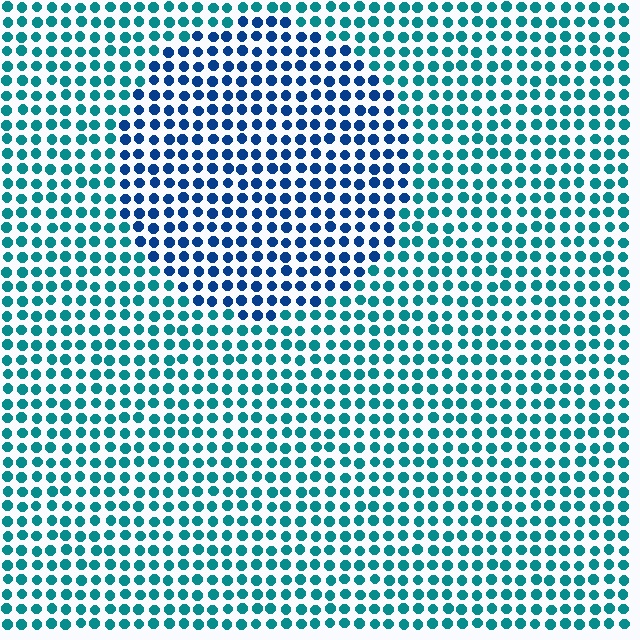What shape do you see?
I see a circle.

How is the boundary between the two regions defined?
The boundary is defined purely by a slight shift in hue (about 36 degrees). Spacing, size, and orientation are identical on both sides.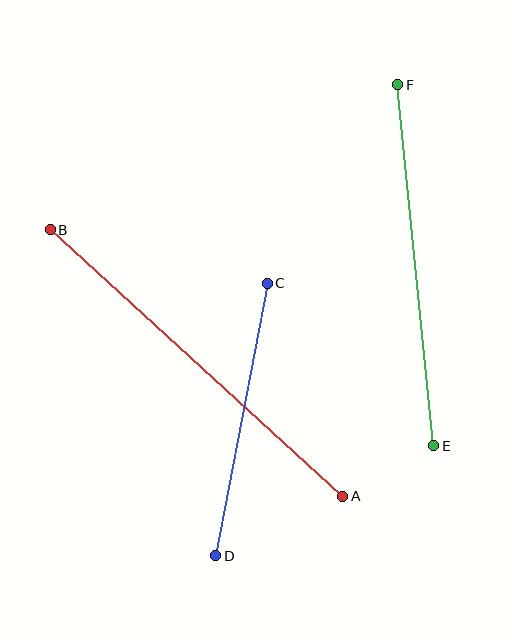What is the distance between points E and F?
The distance is approximately 363 pixels.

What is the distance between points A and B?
The distance is approximately 396 pixels.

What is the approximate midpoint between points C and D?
The midpoint is at approximately (241, 420) pixels.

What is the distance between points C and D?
The distance is approximately 277 pixels.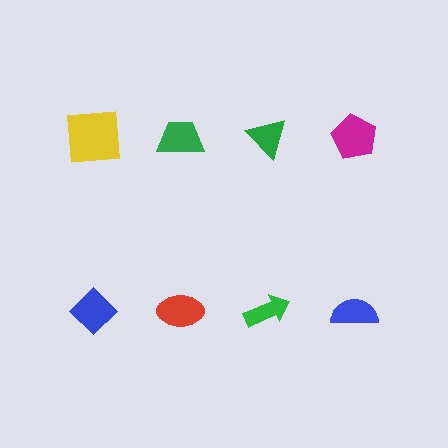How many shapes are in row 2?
4 shapes.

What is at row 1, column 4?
A magenta pentagon.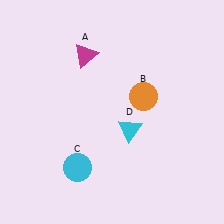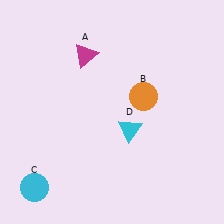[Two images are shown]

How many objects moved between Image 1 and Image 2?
1 object moved between the two images.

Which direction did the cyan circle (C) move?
The cyan circle (C) moved left.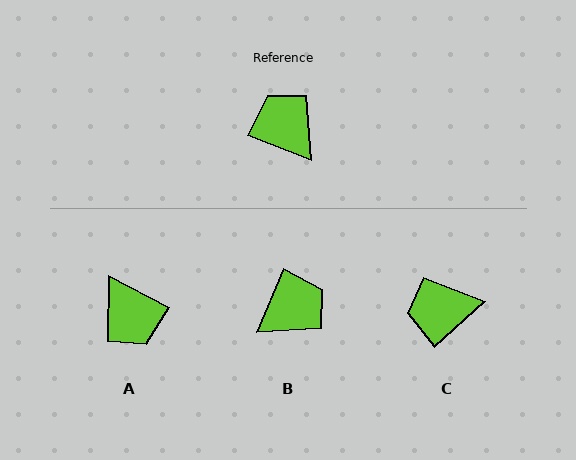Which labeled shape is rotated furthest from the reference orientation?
A, about 175 degrees away.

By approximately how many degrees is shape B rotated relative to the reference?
Approximately 92 degrees clockwise.